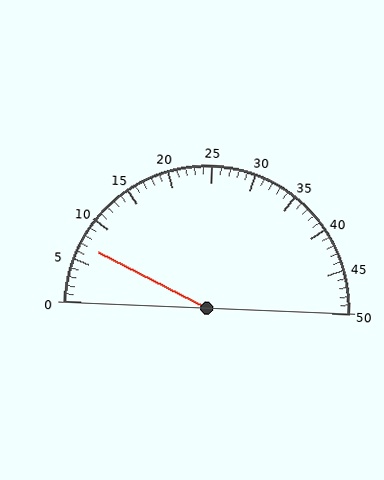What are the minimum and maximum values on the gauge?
The gauge ranges from 0 to 50.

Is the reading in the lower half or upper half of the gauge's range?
The reading is in the lower half of the range (0 to 50).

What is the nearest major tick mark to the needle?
The nearest major tick mark is 5.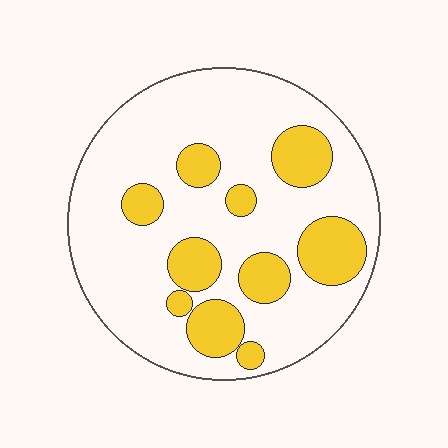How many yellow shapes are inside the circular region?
10.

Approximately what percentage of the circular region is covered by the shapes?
Approximately 25%.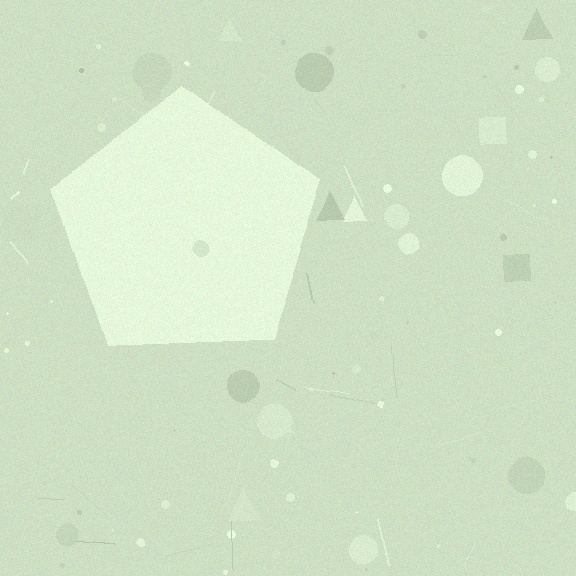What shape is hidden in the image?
A pentagon is hidden in the image.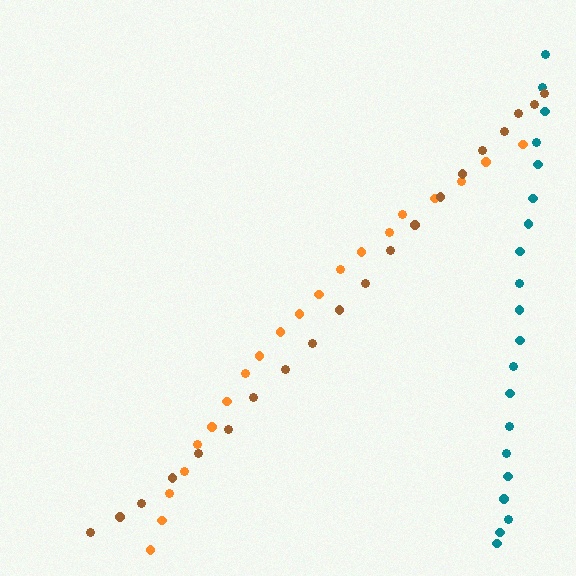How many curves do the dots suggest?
There are 3 distinct paths.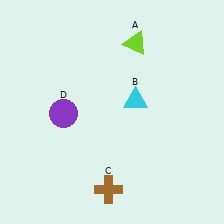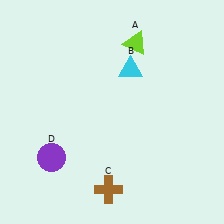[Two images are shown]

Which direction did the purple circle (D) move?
The purple circle (D) moved down.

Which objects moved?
The objects that moved are: the cyan triangle (B), the purple circle (D).